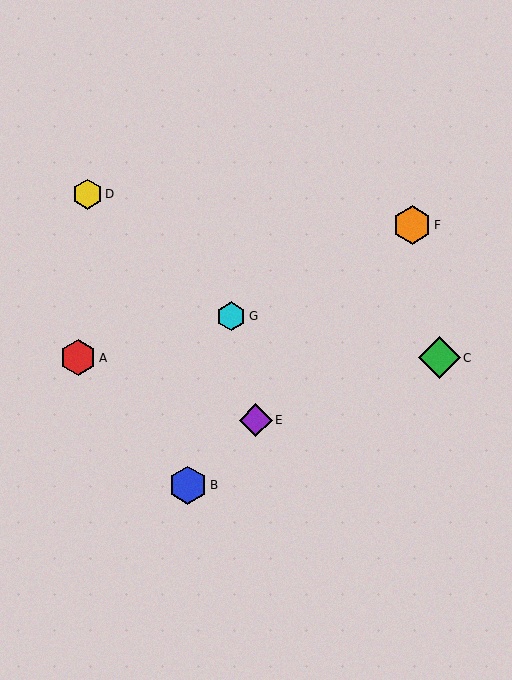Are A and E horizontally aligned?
No, A is at y≈358 and E is at y≈420.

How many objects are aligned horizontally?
2 objects (A, C) are aligned horizontally.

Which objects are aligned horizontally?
Objects A, C are aligned horizontally.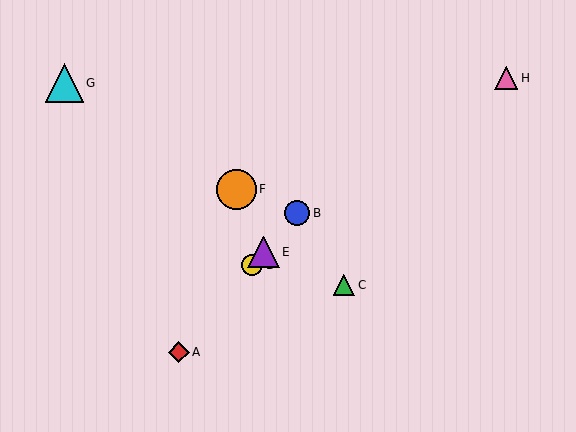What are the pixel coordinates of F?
Object F is at (237, 189).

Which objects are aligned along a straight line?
Objects A, B, D, E are aligned along a straight line.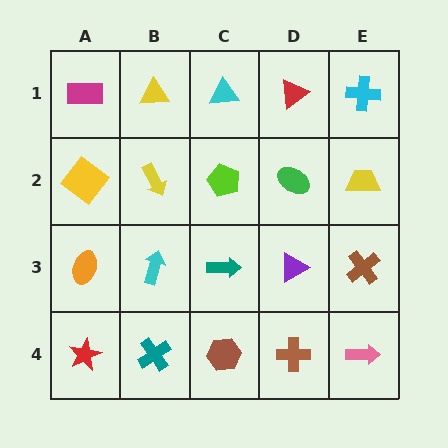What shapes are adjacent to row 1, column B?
A yellow arrow (row 2, column B), a magenta rectangle (row 1, column A), a cyan triangle (row 1, column C).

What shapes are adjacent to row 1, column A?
A yellow diamond (row 2, column A), a yellow triangle (row 1, column B).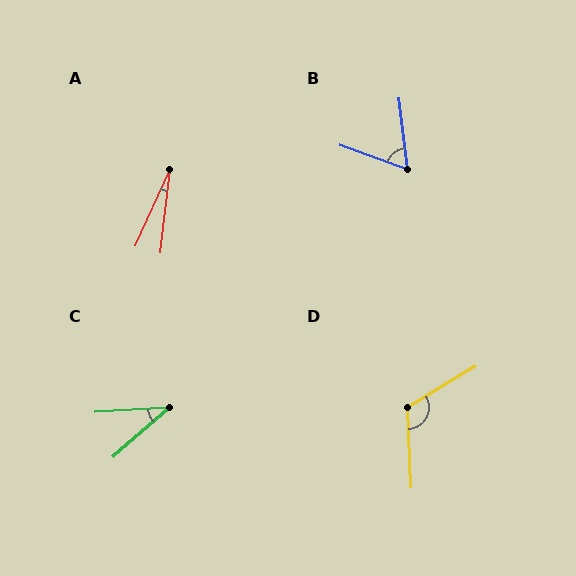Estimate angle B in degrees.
Approximately 63 degrees.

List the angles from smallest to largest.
A (18°), C (38°), B (63°), D (118°).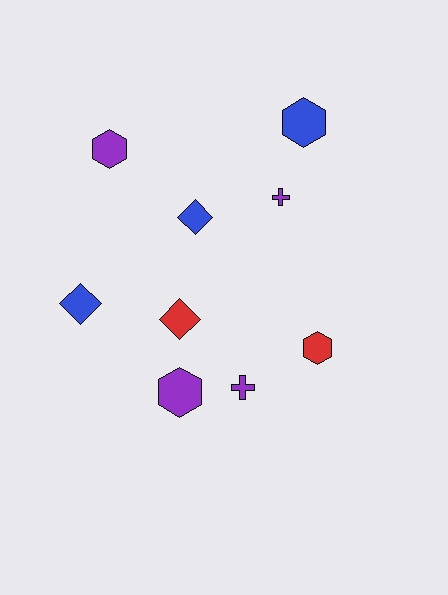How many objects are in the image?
There are 9 objects.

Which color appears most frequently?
Purple, with 4 objects.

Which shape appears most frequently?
Hexagon, with 4 objects.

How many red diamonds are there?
There is 1 red diamond.